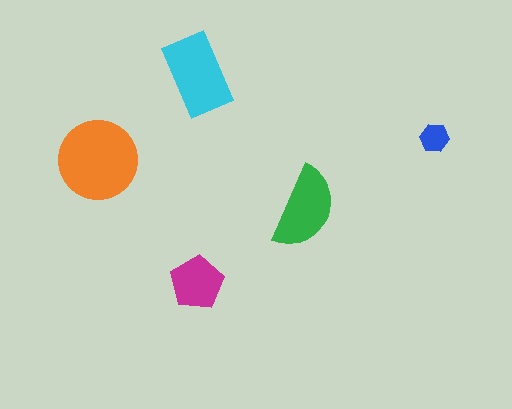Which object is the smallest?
The blue hexagon.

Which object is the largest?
The orange circle.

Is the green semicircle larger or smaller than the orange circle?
Smaller.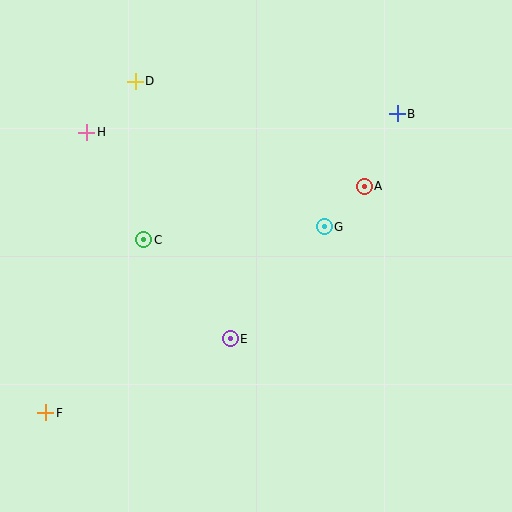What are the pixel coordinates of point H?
Point H is at (87, 132).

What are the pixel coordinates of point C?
Point C is at (144, 240).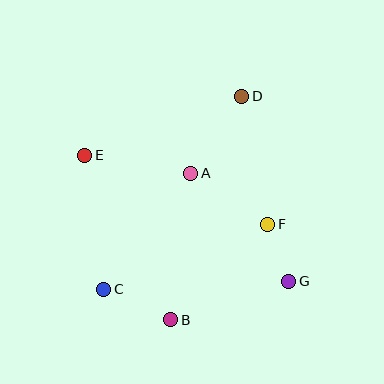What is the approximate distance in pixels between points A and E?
The distance between A and E is approximately 107 pixels.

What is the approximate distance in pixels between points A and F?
The distance between A and F is approximately 92 pixels.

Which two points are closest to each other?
Points F and G are closest to each other.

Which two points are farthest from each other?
Points E and G are farthest from each other.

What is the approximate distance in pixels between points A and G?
The distance between A and G is approximately 146 pixels.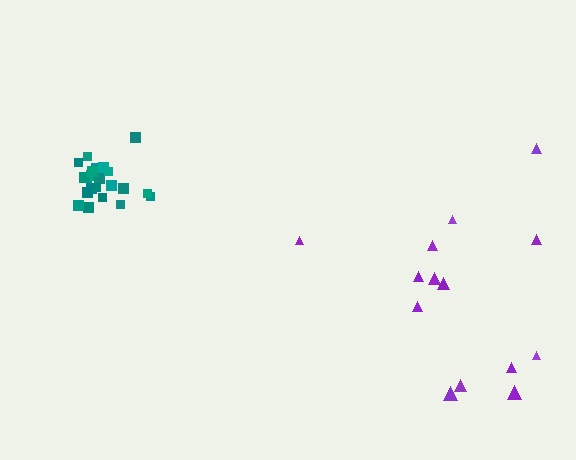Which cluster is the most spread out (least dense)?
Purple.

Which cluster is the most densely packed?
Teal.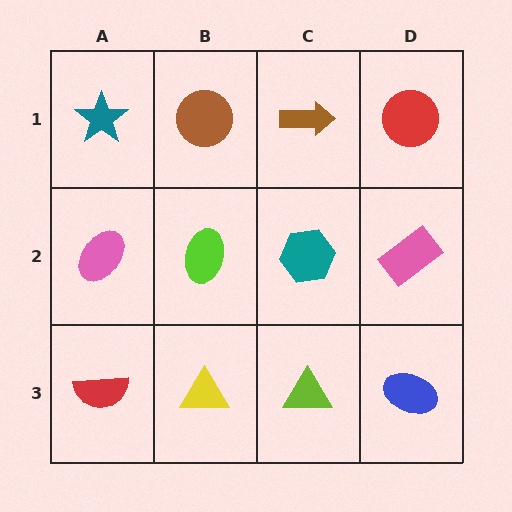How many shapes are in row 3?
4 shapes.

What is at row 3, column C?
A lime triangle.